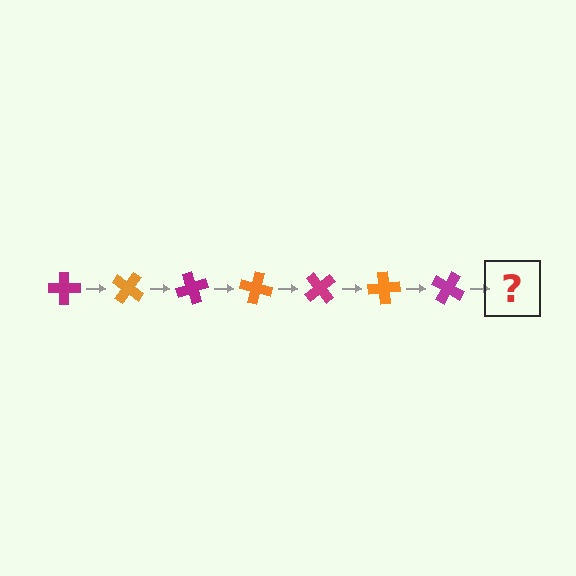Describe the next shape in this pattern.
It should be an orange cross, rotated 245 degrees from the start.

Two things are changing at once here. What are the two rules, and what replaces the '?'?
The two rules are that it rotates 35 degrees each step and the color cycles through magenta and orange. The '?' should be an orange cross, rotated 245 degrees from the start.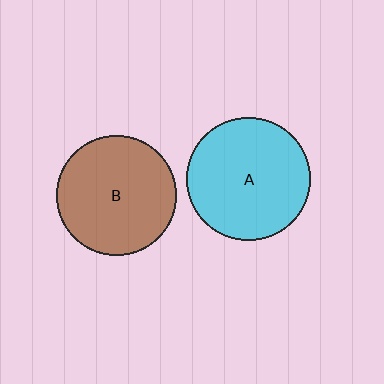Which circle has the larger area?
Circle A (cyan).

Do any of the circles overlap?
No, none of the circles overlap.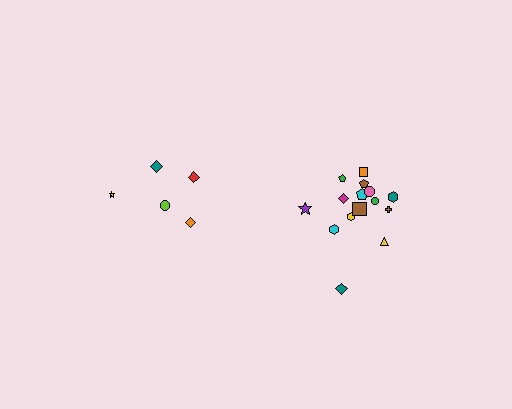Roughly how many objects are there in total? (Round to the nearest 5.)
Roughly 20 objects in total.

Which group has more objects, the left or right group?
The right group.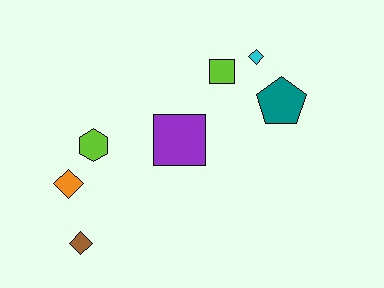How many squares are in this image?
There are 2 squares.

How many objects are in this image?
There are 7 objects.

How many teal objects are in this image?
There is 1 teal object.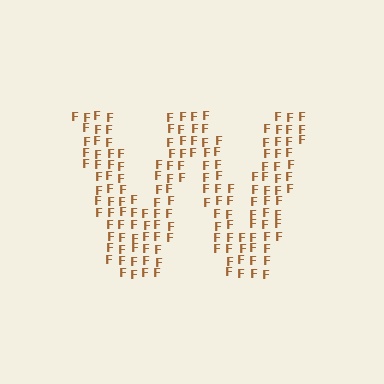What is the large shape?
The large shape is the letter W.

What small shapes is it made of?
It is made of small letter F's.